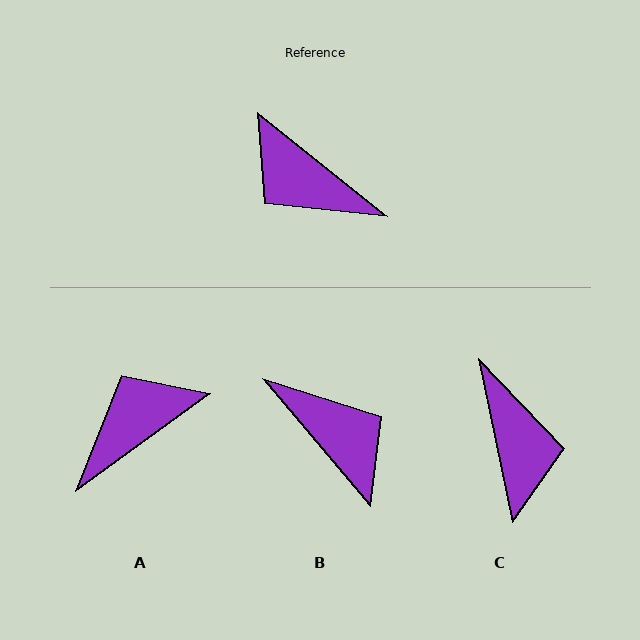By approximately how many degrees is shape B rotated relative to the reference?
Approximately 168 degrees counter-clockwise.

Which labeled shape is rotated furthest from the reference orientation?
B, about 168 degrees away.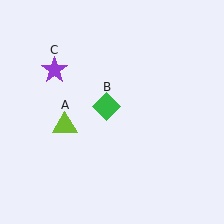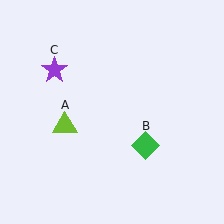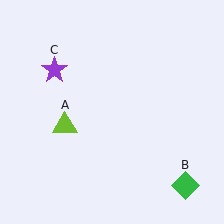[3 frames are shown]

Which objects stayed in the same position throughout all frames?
Lime triangle (object A) and purple star (object C) remained stationary.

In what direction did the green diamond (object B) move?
The green diamond (object B) moved down and to the right.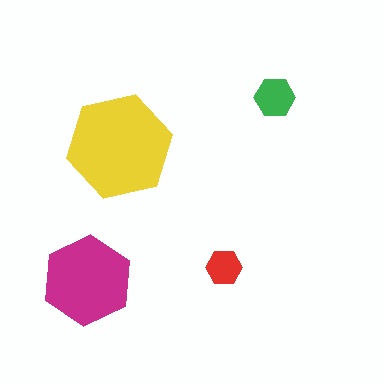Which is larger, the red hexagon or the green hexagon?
The green one.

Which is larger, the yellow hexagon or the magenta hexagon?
The yellow one.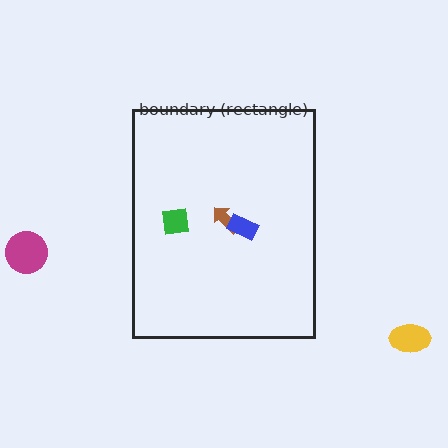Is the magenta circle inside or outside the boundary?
Outside.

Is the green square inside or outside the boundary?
Inside.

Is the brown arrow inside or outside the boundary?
Inside.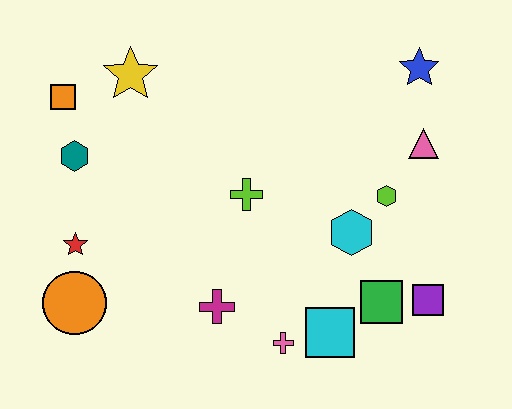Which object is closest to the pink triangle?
The lime hexagon is closest to the pink triangle.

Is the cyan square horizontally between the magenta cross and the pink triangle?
Yes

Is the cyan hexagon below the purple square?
No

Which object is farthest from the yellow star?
The purple square is farthest from the yellow star.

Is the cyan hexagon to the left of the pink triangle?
Yes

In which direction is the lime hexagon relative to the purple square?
The lime hexagon is above the purple square.